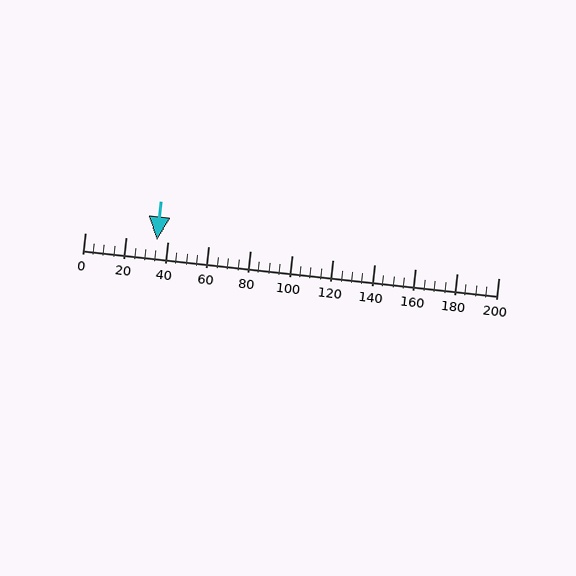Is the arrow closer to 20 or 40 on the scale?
The arrow is closer to 40.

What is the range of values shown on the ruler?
The ruler shows values from 0 to 200.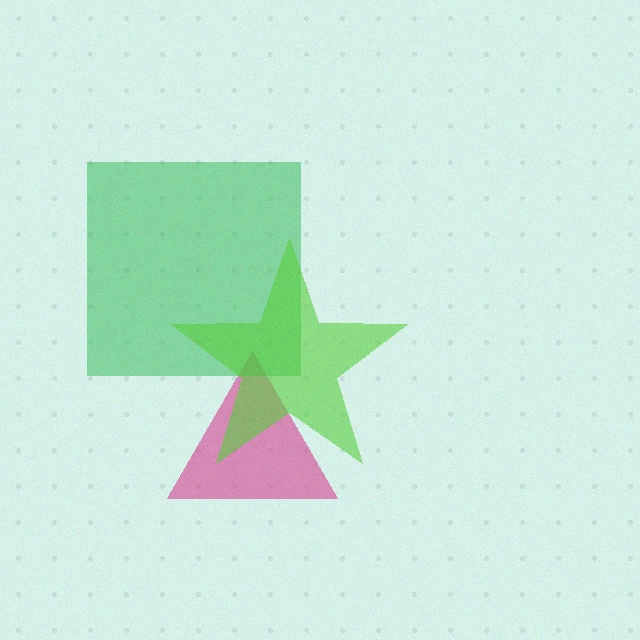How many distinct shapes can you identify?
There are 3 distinct shapes: a magenta triangle, a green square, a lime star.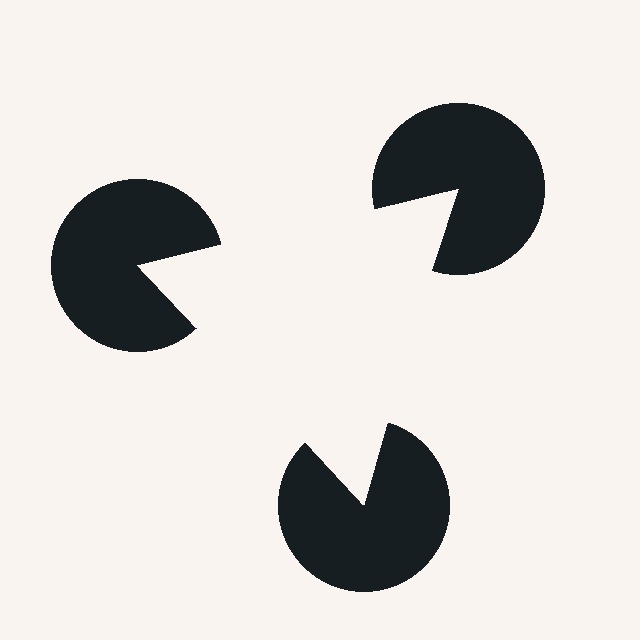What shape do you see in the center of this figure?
An illusory triangle — its edges are inferred from the aligned wedge cuts in the pac-man discs, not physically drawn.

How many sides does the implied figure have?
3 sides.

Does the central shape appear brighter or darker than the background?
It typically appears slightly brighter than the background, even though no actual brightness change is drawn.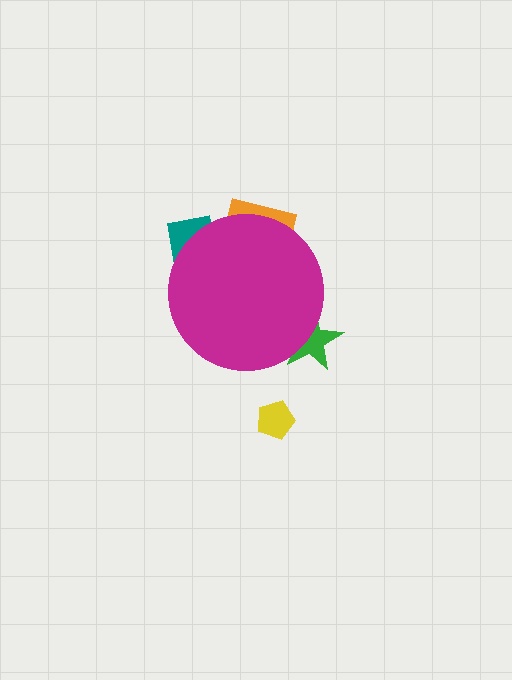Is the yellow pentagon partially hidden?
No, the yellow pentagon is fully visible.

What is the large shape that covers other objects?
A magenta circle.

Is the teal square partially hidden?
Yes, the teal square is partially hidden behind the magenta circle.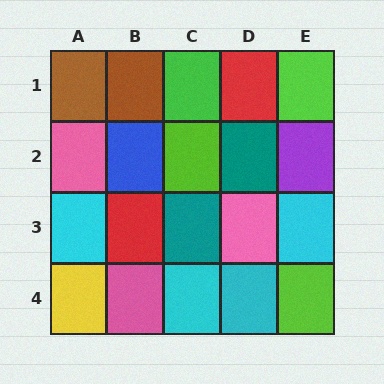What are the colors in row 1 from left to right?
Brown, brown, green, red, lime.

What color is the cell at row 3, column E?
Cyan.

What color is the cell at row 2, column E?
Purple.